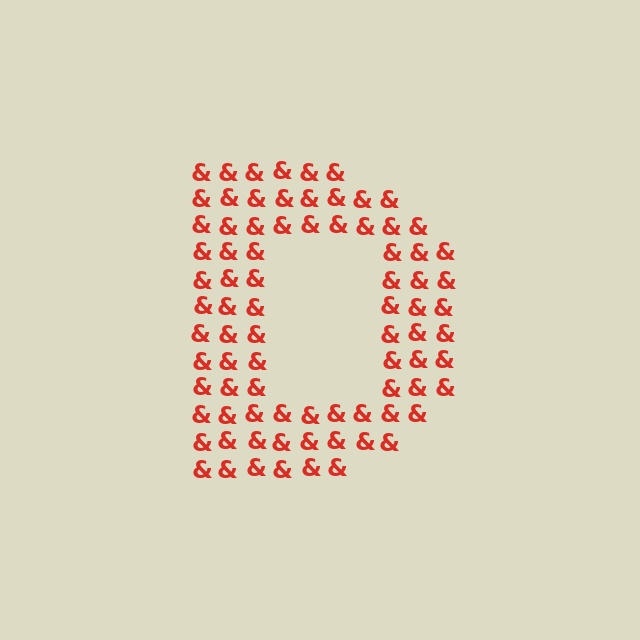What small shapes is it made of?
It is made of small ampersands.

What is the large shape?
The large shape is the letter D.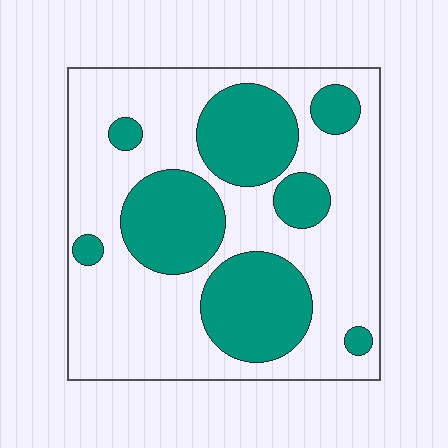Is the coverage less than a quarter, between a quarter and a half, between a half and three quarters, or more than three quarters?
Between a quarter and a half.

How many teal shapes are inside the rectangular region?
8.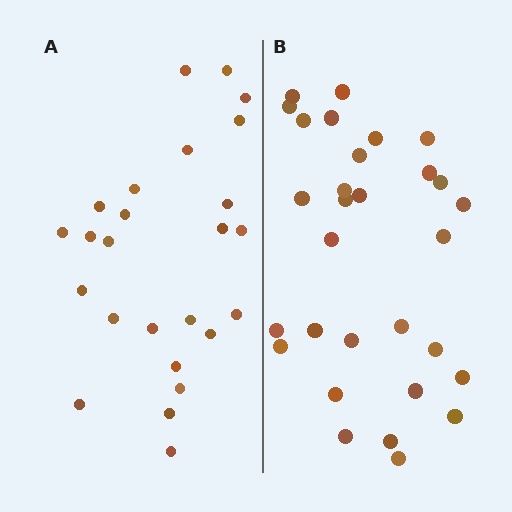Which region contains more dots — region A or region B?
Region B (the right region) has more dots.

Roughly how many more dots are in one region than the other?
Region B has about 5 more dots than region A.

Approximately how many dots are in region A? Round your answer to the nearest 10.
About 20 dots. (The exact count is 25, which rounds to 20.)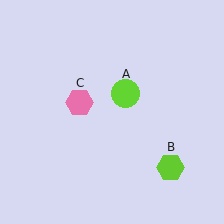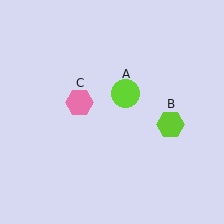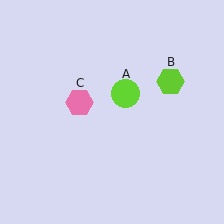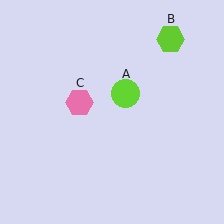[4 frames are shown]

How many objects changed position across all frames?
1 object changed position: lime hexagon (object B).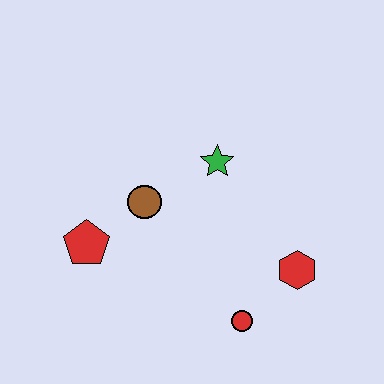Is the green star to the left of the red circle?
Yes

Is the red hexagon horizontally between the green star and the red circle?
No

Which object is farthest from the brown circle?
The red hexagon is farthest from the brown circle.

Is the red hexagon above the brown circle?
No